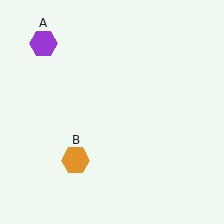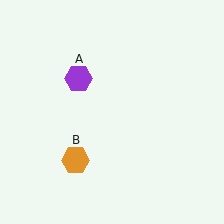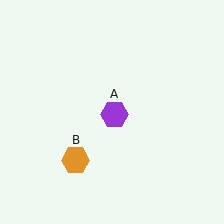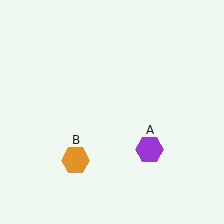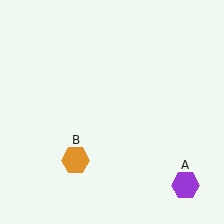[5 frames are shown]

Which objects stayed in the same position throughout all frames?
Orange hexagon (object B) remained stationary.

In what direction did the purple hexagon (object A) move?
The purple hexagon (object A) moved down and to the right.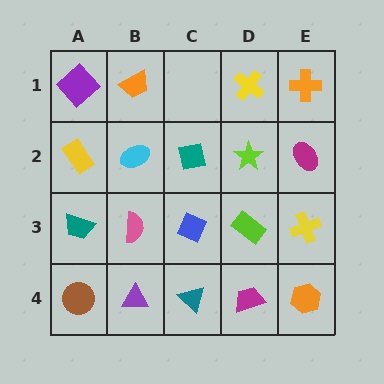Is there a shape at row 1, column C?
No, that cell is empty.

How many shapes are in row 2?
5 shapes.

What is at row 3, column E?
A yellow cross.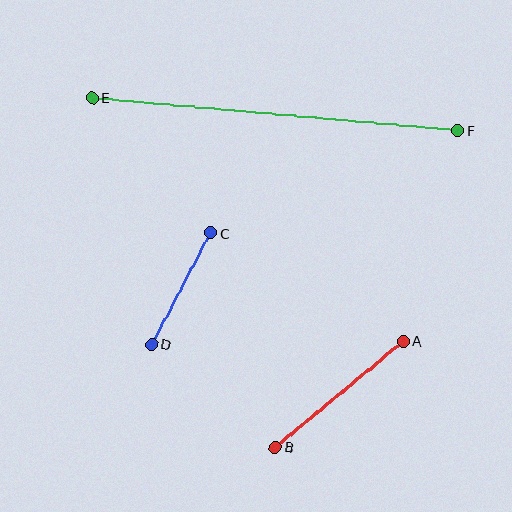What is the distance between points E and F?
The distance is approximately 367 pixels.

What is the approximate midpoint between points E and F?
The midpoint is at approximately (275, 114) pixels.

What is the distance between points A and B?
The distance is approximately 166 pixels.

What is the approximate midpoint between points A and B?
The midpoint is at approximately (339, 394) pixels.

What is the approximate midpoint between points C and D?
The midpoint is at approximately (181, 289) pixels.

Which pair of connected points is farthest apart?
Points E and F are farthest apart.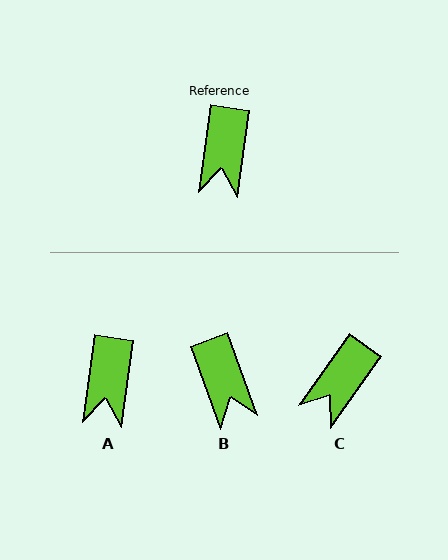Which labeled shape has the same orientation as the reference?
A.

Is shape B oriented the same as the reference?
No, it is off by about 28 degrees.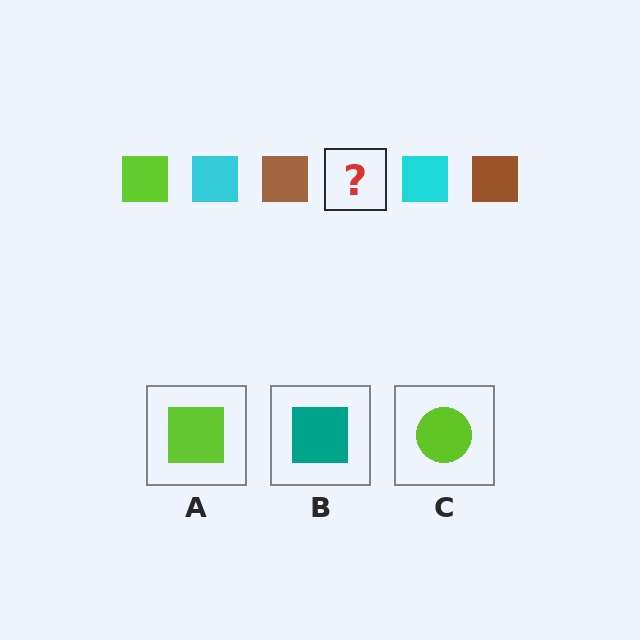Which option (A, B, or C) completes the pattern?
A.